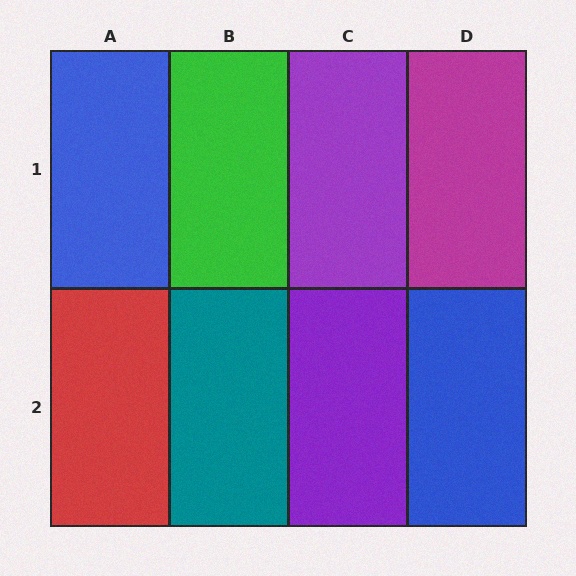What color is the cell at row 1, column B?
Green.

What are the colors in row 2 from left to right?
Red, teal, purple, blue.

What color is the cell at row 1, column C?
Purple.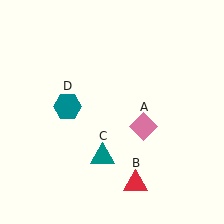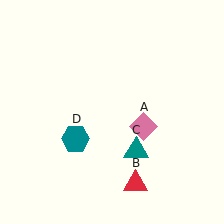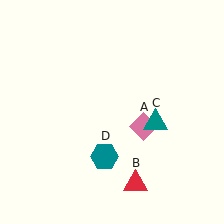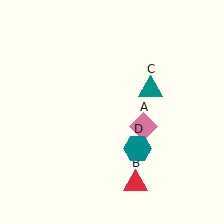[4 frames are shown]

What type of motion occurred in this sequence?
The teal triangle (object C), teal hexagon (object D) rotated counterclockwise around the center of the scene.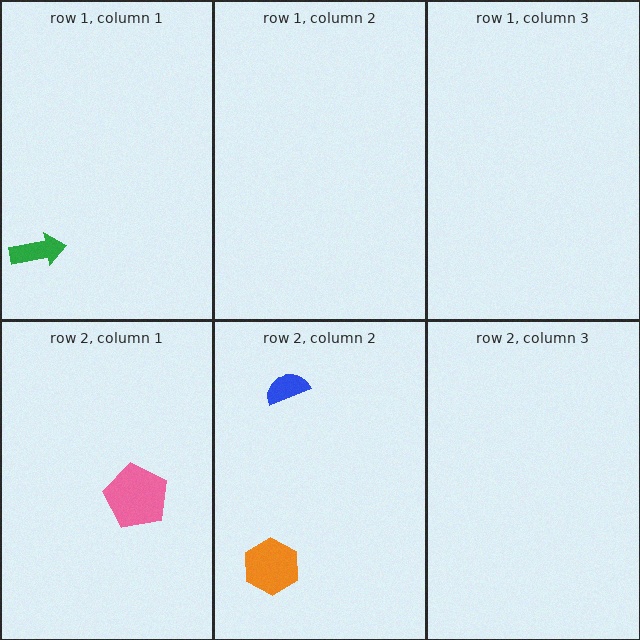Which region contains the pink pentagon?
The row 2, column 1 region.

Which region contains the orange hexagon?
The row 2, column 2 region.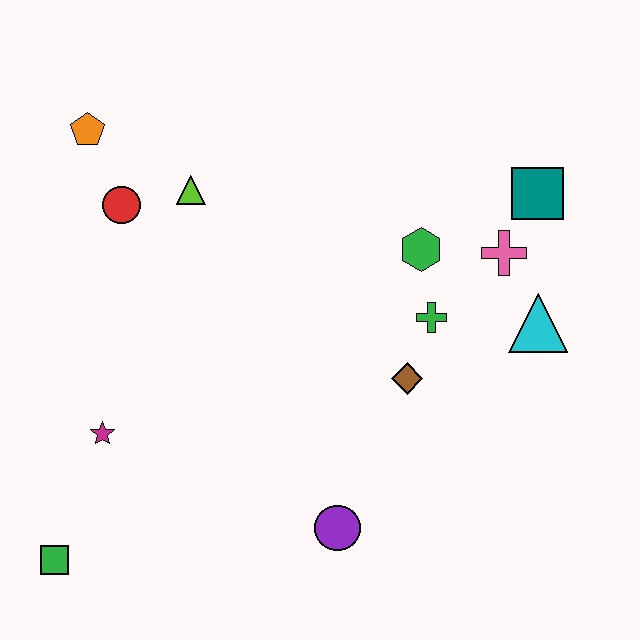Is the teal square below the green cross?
No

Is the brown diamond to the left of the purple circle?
No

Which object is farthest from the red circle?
The cyan triangle is farthest from the red circle.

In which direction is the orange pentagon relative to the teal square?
The orange pentagon is to the left of the teal square.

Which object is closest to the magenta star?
The green square is closest to the magenta star.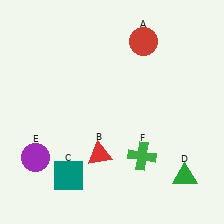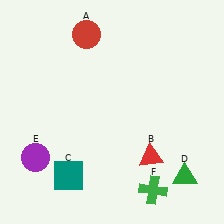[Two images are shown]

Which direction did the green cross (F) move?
The green cross (F) moved down.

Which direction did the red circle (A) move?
The red circle (A) moved left.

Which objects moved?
The objects that moved are: the red circle (A), the red triangle (B), the green cross (F).